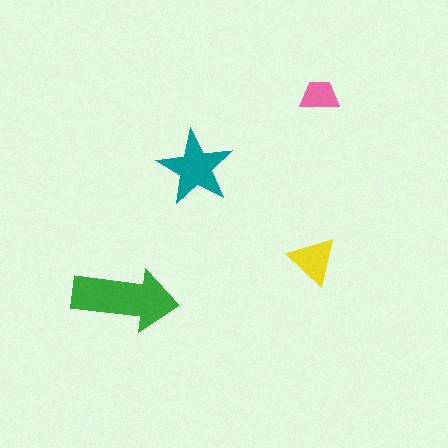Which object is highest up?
The pink trapezoid is topmost.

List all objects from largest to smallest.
The green arrow, the teal star, the yellow triangle, the pink trapezoid.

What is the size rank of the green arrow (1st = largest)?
1st.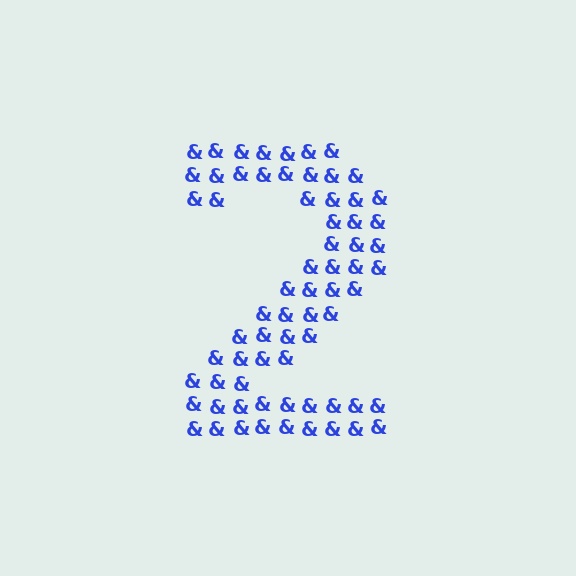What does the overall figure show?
The overall figure shows the digit 2.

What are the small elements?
The small elements are ampersands.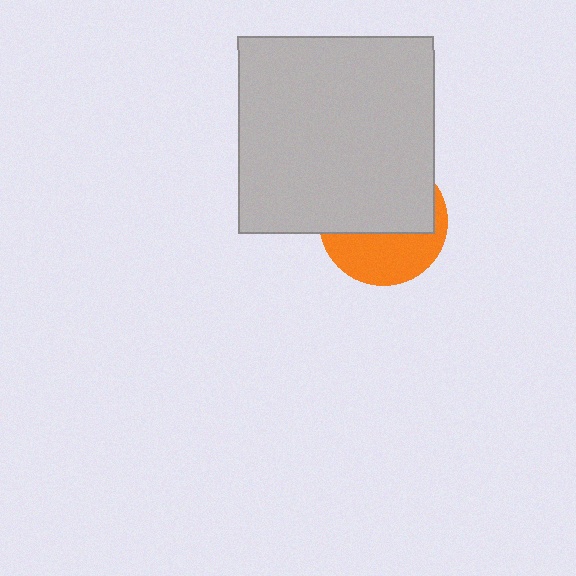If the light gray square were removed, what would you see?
You would see the complete orange circle.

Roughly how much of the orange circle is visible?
A small part of it is visible (roughly 42%).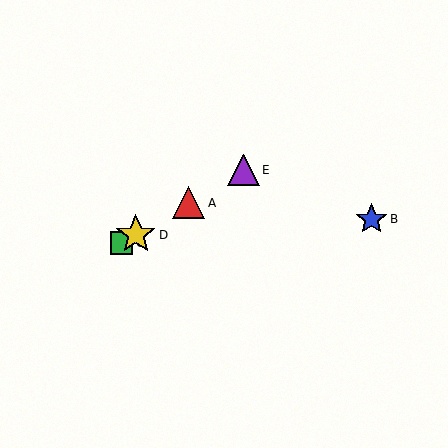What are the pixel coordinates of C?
Object C is at (122, 243).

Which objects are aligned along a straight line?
Objects A, C, D, E are aligned along a straight line.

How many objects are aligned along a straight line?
4 objects (A, C, D, E) are aligned along a straight line.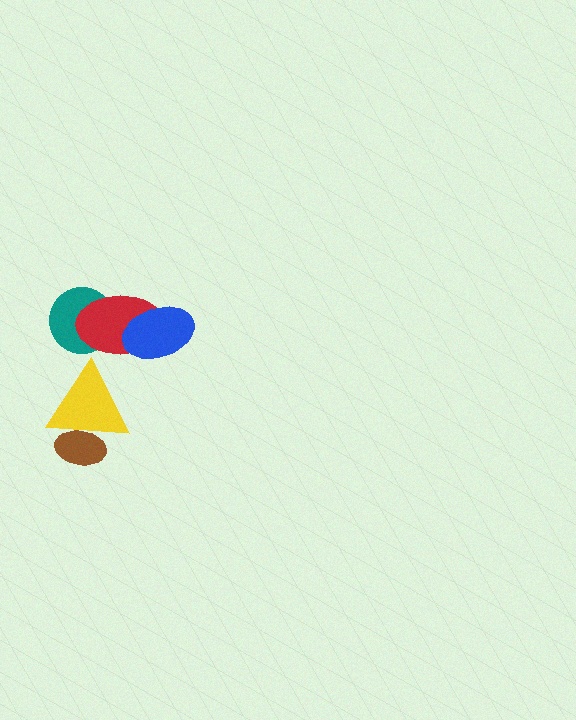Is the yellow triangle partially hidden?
No, no other shape covers it.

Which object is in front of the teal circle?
The red ellipse is in front of the teal circle.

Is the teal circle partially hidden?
Yes, it is partially covered by another shape.